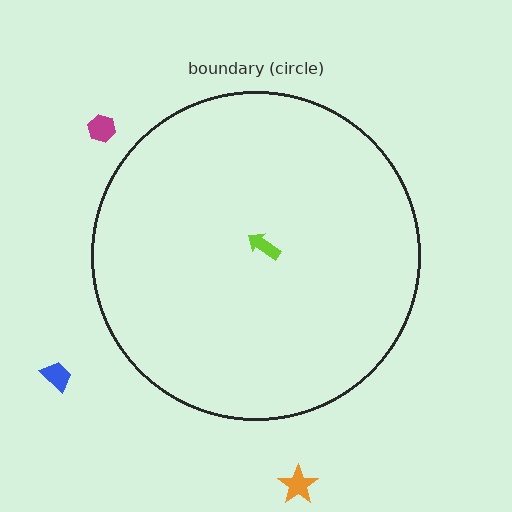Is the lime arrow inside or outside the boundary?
Inside.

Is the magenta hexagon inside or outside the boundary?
Outside.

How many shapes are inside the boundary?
1 inside, 3 outside.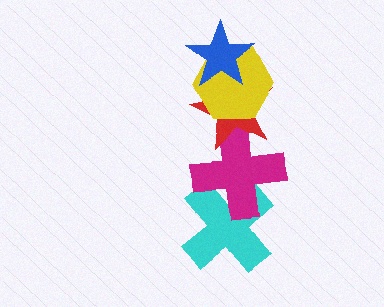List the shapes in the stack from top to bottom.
From top to bottom: the blue star, the yellow hexagon, the red star, the magenta cross, the cyan cross.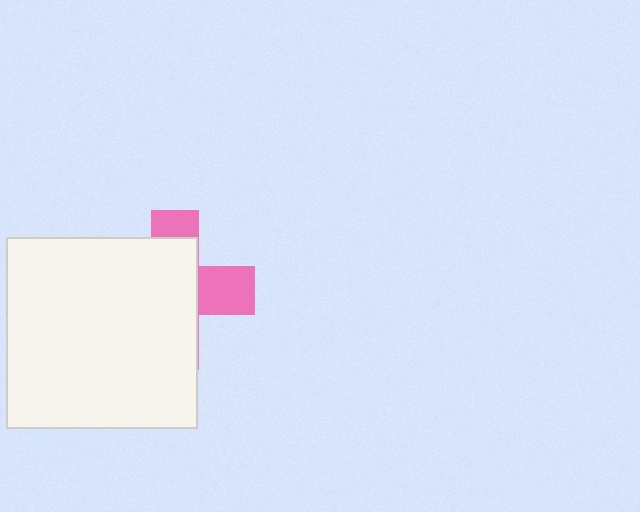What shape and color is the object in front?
The object in front is a white square.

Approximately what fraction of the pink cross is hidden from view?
Roughly 67% of the pink cross is hidden behind the white square.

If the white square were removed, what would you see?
You would see the complete pink cross.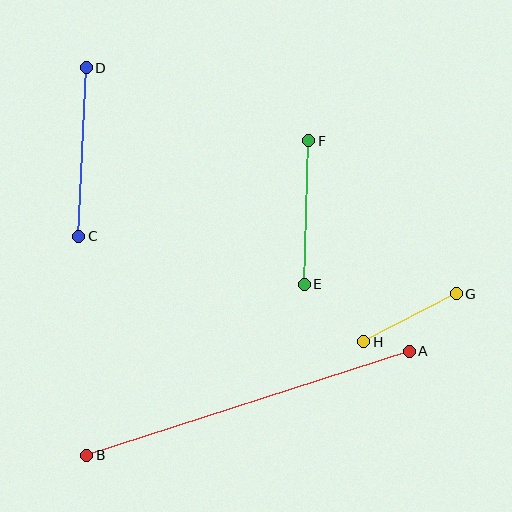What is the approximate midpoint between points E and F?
The midpoint is at approximately (306, 213) pixels.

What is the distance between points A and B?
The distance is approximately 339 pixels.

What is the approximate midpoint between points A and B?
The midpoint is at approximately (248, 403) pixels.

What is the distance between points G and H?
The distance is approximately 104 pixels.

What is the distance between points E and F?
The distance is approximately 144 pixels.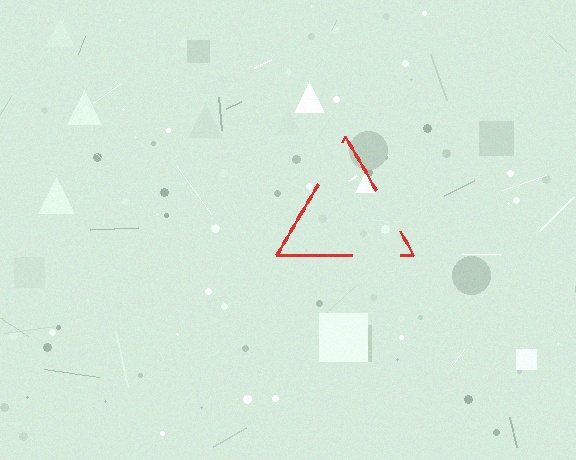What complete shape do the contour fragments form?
The contour fragments form a triangle.